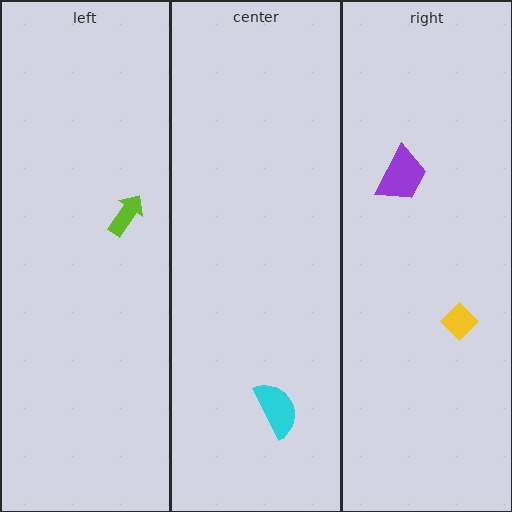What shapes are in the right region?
The purple trapezoid, the yellow diamond.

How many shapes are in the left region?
1.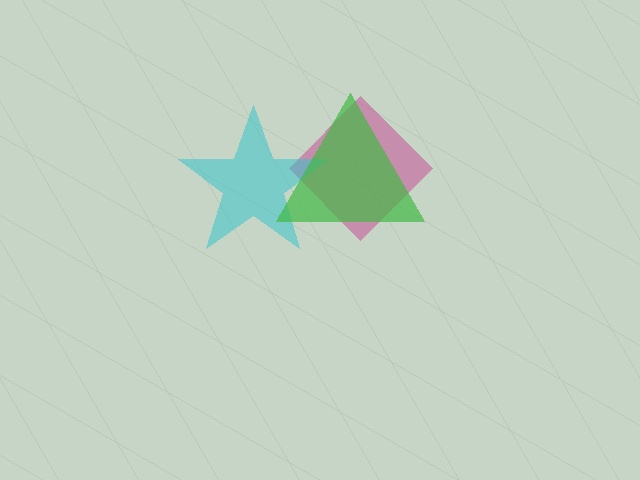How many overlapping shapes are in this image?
There are 3 overlapping shapes in the image.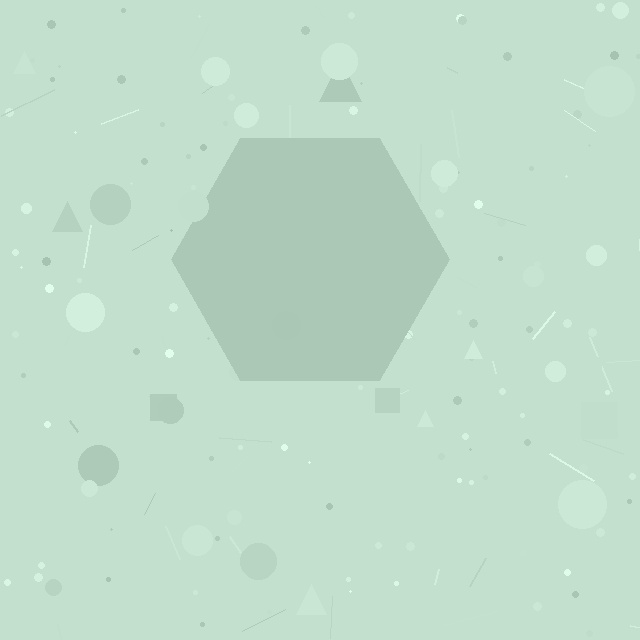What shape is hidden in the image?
A hexagon is hidden in the image.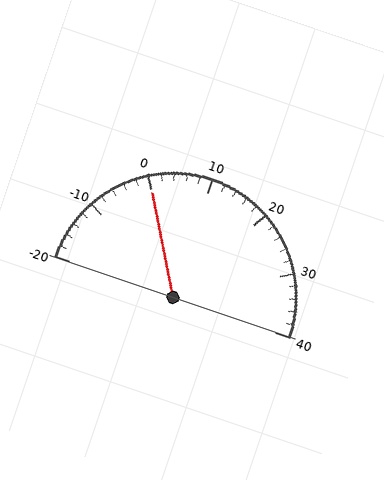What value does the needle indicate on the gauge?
The needle indicates approximately 0.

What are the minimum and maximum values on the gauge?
The gauge ranges from -20 to 40.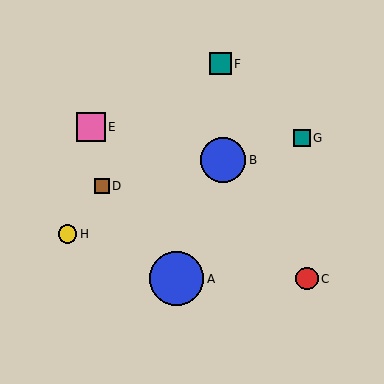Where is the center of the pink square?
The center of the pink square is at (91, 127).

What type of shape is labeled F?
Shape F is a teal square.